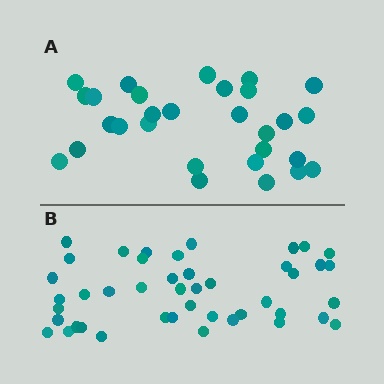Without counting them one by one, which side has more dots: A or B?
Region B (the bottom region) has more dots.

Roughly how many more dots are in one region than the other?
Region B has approximately 15 more dots than region A.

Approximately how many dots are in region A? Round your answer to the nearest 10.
About 30 dots. (The exact count is 29, which rounds to 30.)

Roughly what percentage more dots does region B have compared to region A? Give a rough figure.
About 50% more.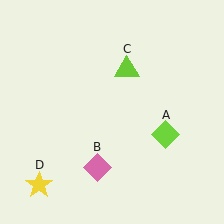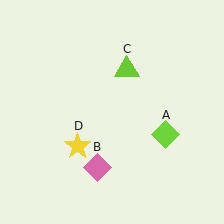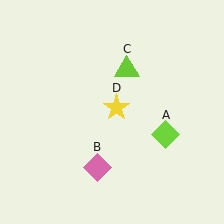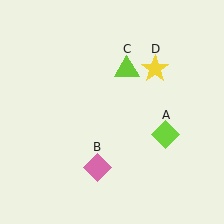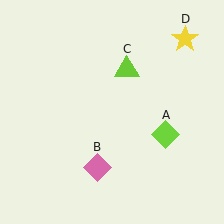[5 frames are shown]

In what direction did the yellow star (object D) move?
The yellow star (object D) moved up and to the right.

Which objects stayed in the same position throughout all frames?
Lime diamond (object A) and pink diamond (object B) and lime triangle (object C) remained stationary.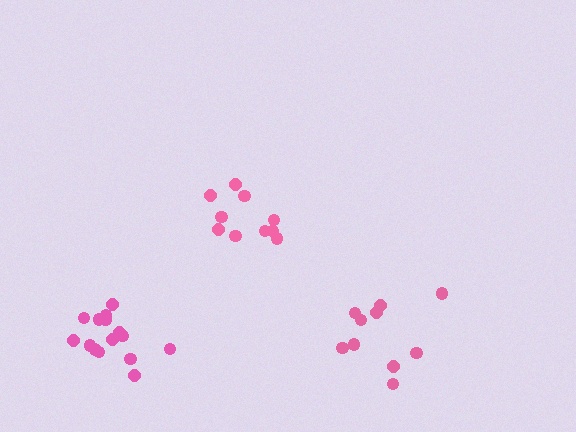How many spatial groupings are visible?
There are 3 spatial groupings.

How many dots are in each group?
Group 1: 10 dots, Group 2: 10 dots, Group 3: 15 dots (35 total).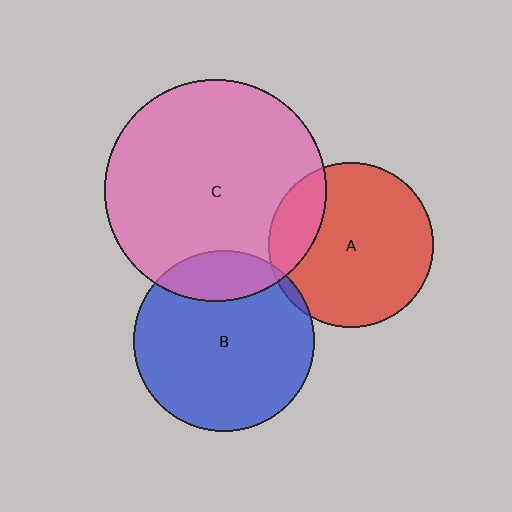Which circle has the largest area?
Circle C (pink).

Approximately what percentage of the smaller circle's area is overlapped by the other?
Approximately 5%.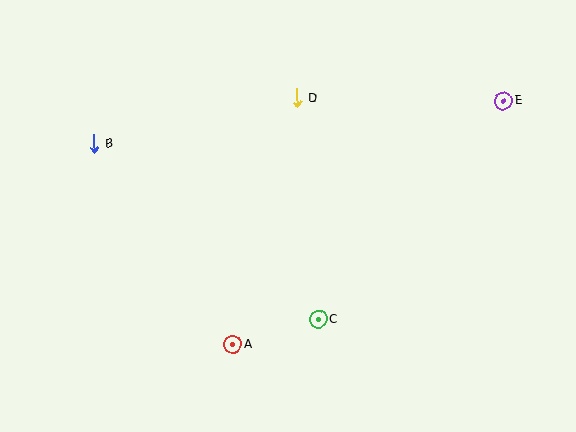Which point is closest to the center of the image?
Point C at (318, 319) is closest to the center.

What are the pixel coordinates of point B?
Point B is at (94, 144).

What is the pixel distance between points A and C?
The distance between A and C is 89 pixels.